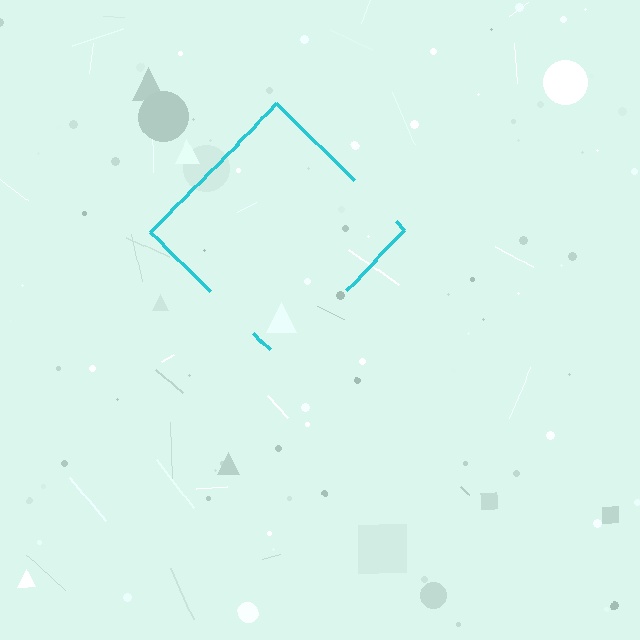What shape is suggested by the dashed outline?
The dashed outline suggests a diamond.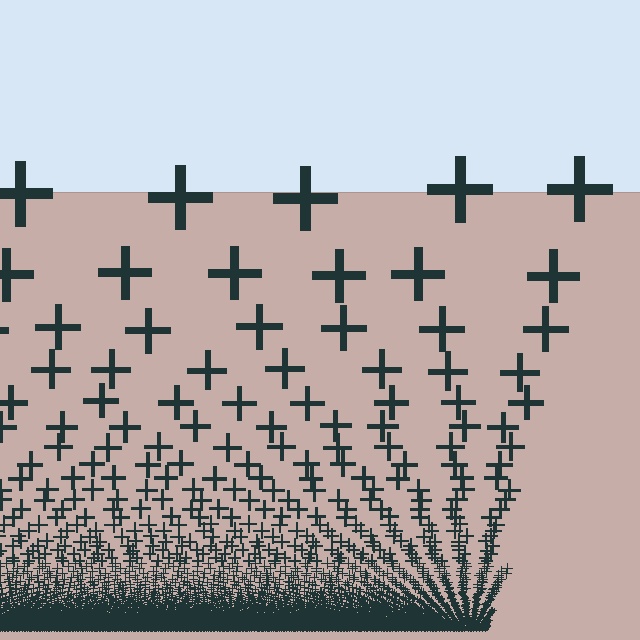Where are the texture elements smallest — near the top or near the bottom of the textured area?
Near the bottom.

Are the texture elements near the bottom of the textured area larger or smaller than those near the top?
Smaller. The gradient is inverted — elements near the bottom are smaller and denser.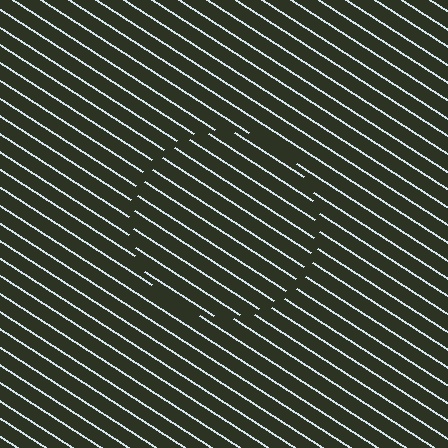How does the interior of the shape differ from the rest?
The interior of the shape contains the same grating, shifted by half a period — the contour is defined by the phase discontinuity where line-ends from the inner and outer gratings abut.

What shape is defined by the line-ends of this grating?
An illusory circle. The interior of the shape contains the same grating, shifted by half a period — the contour is defined by the phase discontinuity where line-ends from the inner and outer gratings abut.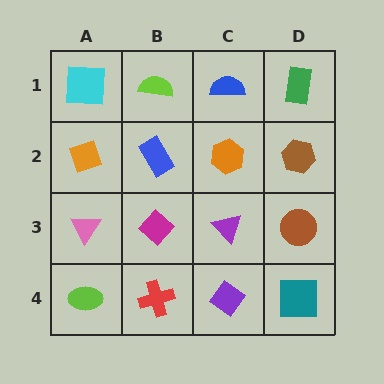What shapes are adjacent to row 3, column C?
An orange hexagon (row 2, column C), a purple diamond (row 4, column C), a magenta diamond (row 3, column B), a brown circle (row 3, column D).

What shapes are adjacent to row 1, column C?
An orange hexagon (row 2, column C), a lime semicircle (row 1, column B), a green rectangle (row 1, column D).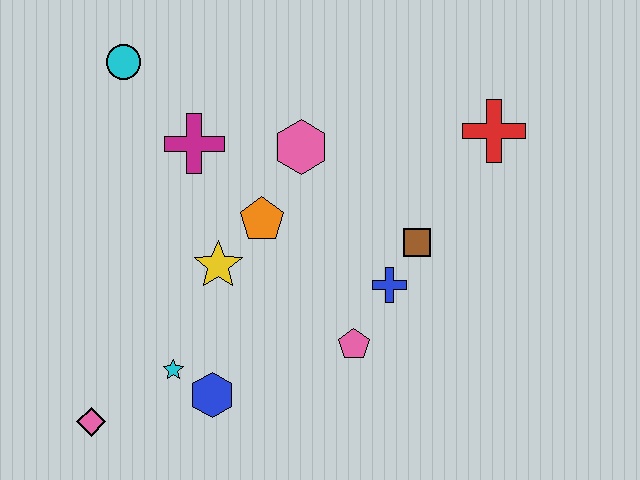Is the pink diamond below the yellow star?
Yes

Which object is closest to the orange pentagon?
The yellow star is closest to the orange pentagon.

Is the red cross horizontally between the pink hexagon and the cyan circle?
No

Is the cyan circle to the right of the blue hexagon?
No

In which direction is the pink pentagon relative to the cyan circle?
The pink pentagon is below the cyan circle.